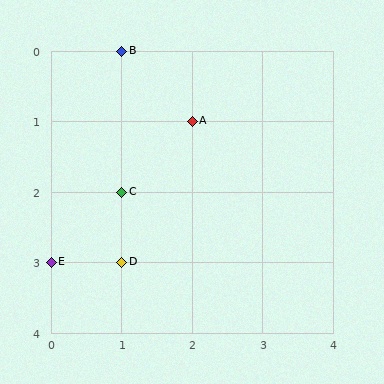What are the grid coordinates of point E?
Point E is at grid coordinates (0, 3).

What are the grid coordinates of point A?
Point A is at grid coordinates (2, 1).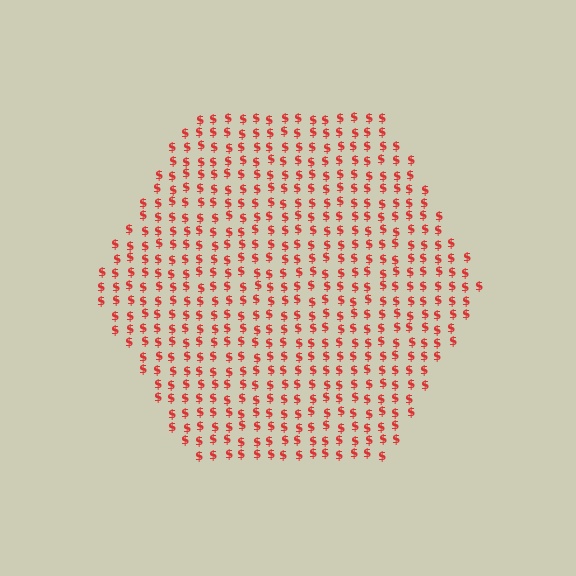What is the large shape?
The large shape is a hexagon.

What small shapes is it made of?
It is made of small dollar signs.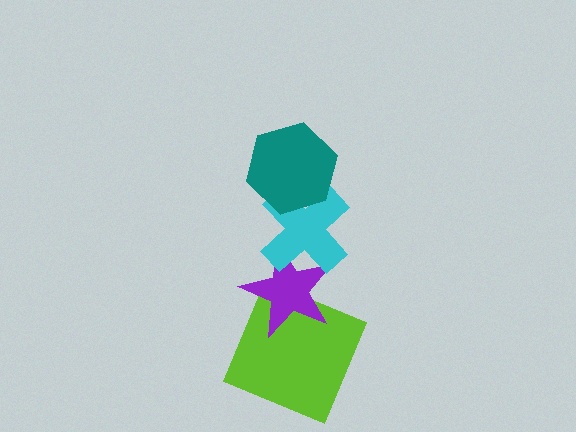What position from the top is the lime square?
The lime square is 4th from the top.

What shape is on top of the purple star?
The cyan cross is on top of the purple star.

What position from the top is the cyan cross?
The cyan cross is 2nd from the top.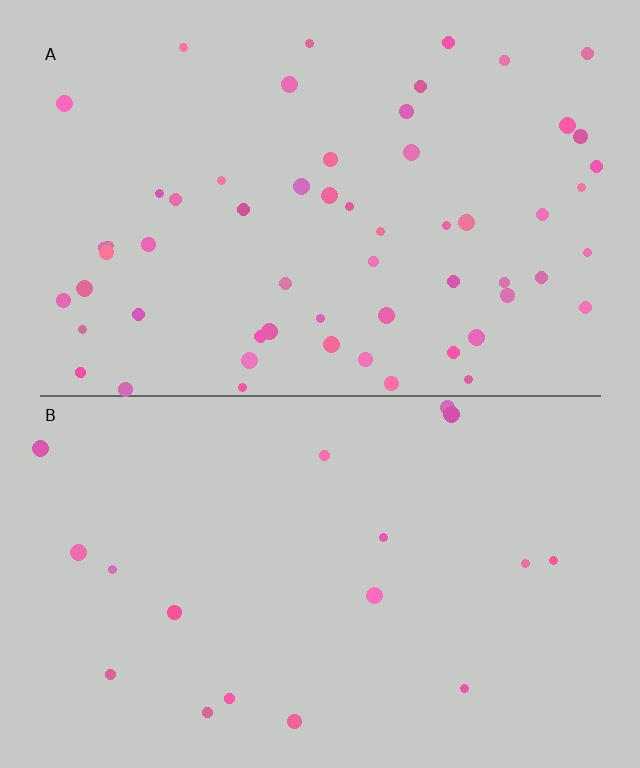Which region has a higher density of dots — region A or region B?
A (the top).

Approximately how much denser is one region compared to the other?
Approximately 3.3× — region A over region B.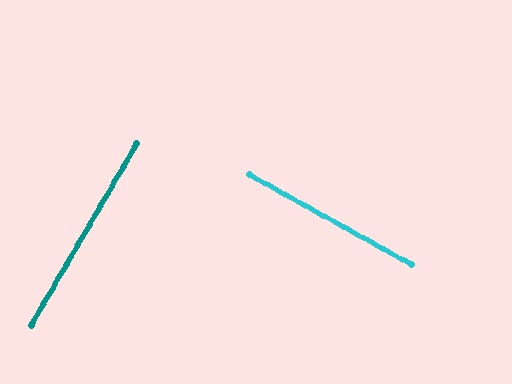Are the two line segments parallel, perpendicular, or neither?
Perpendicular — they meet at approximately 89°.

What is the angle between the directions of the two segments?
Approximately 89 degrees.